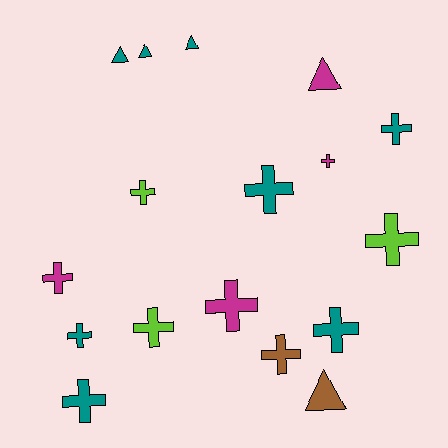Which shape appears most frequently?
Cross, with 12 objects.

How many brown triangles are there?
There is 1 brown triangle.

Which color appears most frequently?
Teal, with 8 objects.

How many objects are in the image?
There are 17 objects.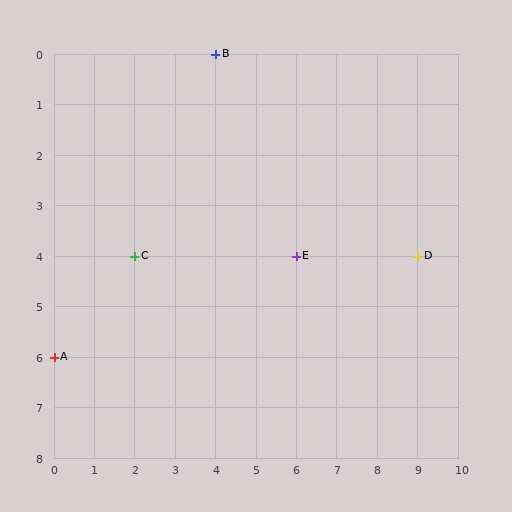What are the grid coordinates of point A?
Point A is at grid coordinates (0, 6).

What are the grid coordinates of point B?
Point B is at grid coordinates (4, 0).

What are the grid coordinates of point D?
Point D is at grid coordinates (9, 4).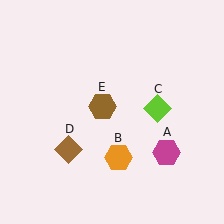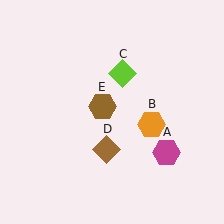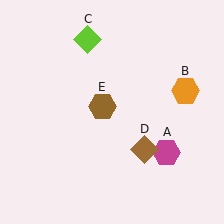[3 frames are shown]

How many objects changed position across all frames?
3 objects changed position: orange hexagon (object B), lime diamond (object C), brown diamond (object D).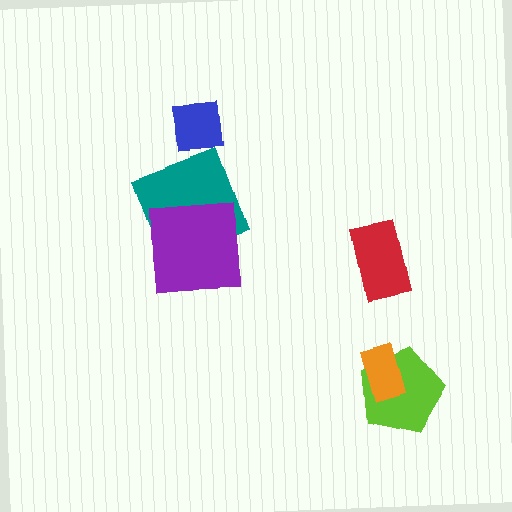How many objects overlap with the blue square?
0 objects overlap with the blue square.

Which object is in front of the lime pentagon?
The orange rectangle is in front of the lime pentagon.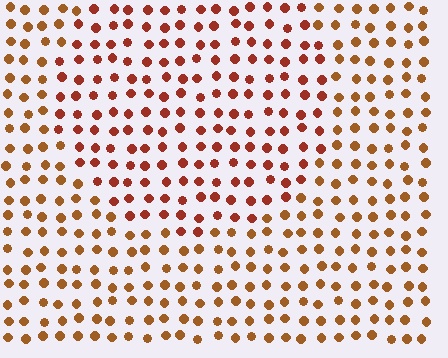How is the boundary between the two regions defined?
The boundary is defined purely by a slight shift in hue (about 23 degrees). Spacing, size, and orientation are identical on both sides.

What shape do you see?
I see a circle.